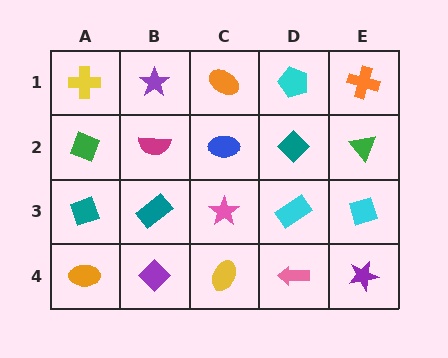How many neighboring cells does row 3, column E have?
3.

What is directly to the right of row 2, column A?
A magenta semicircle.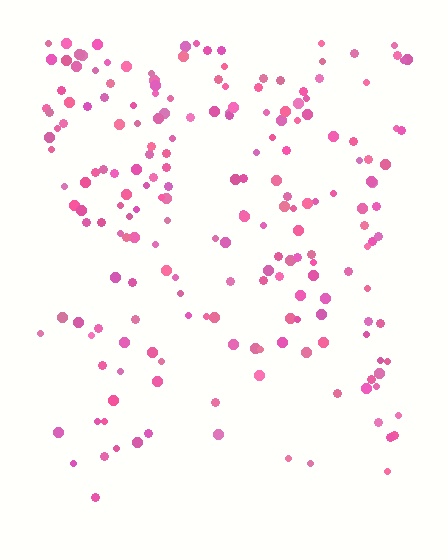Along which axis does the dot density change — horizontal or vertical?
Vertical.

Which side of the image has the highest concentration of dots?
The top.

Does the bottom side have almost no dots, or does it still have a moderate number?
Still a moderate number, just noticeably fewer than the top.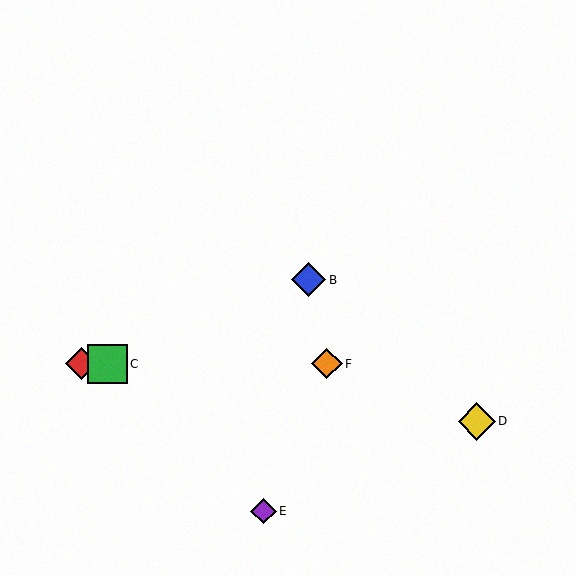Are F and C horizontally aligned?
Yes, both are at y≈364.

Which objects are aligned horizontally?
Objects A, C, F are aligned horizontally.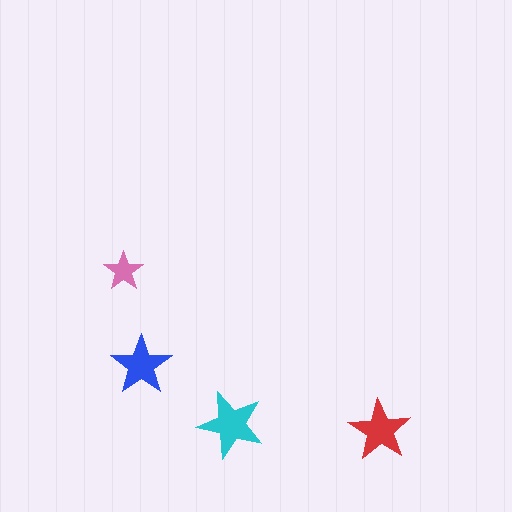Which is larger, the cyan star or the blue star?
The cyan one.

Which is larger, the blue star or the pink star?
The blue one.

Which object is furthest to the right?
The red star is rightmost.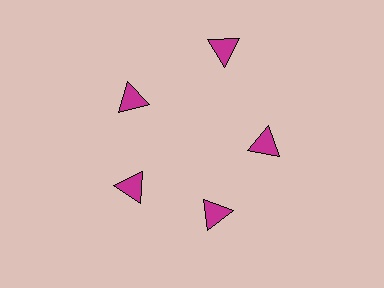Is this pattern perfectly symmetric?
No. The 5 magenta triangles are arranged in a ring, but one element near the 1 o'clock position is pushed outward from the center, breaking the 5-fold rotational symmetry.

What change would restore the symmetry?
The symmetry would be restored by moving it inward, back onto the ring so that all 5 triangles sit at equal angles and equal distance from the center.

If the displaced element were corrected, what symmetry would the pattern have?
It would have 5-fold rotational symmetry — the pattern would map onto itself every 72 degrees.